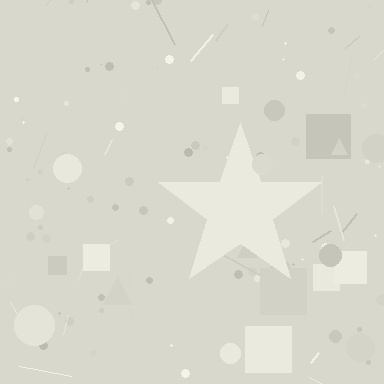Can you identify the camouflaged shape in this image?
The camouflaged shape is a star.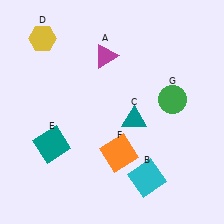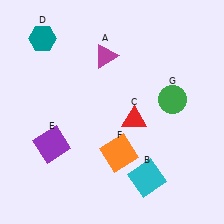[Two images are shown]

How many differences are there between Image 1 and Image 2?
There are 3 differences between the two images.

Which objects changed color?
C changed from teal to red. D changed from yellow to teal. E changed from teal to purple.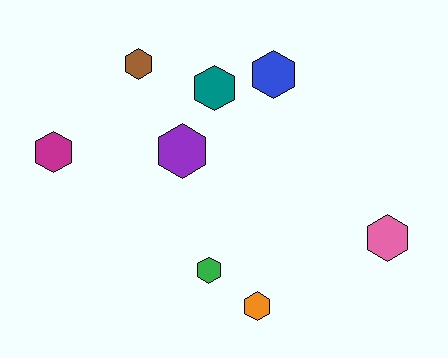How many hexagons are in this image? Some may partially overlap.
There are 8 hexagons.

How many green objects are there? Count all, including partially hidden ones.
There is 1 green object.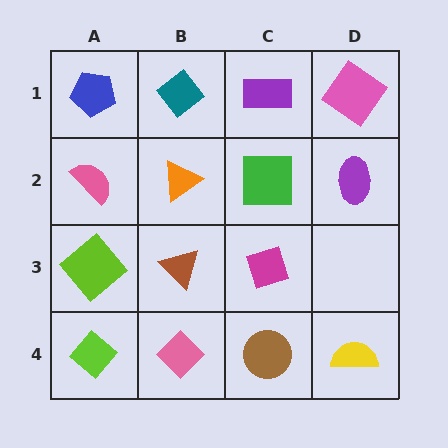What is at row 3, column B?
A brown triangle.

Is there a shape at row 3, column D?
No, that cell is empty.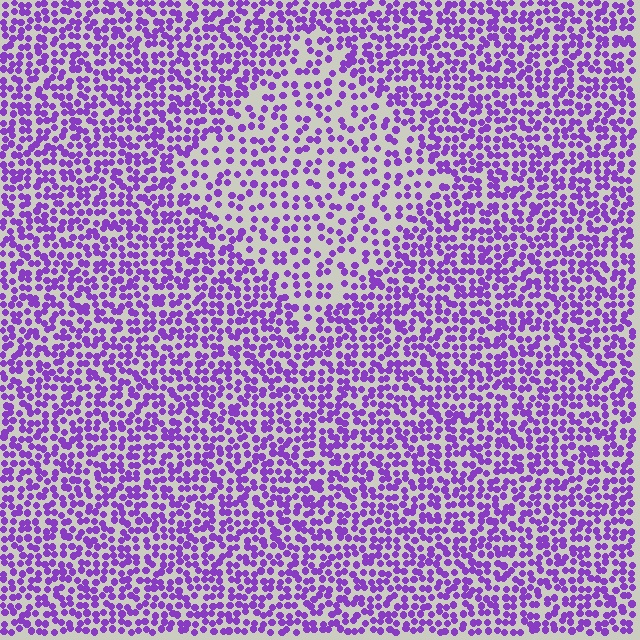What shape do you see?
I see a diamond.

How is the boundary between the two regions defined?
The boundary is defined by a change in element density (approximately 1.8x ratio). All elements are the same color, size, and shape.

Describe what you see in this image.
The image contains small purple elements arranged at two different densities. A diamond-shaped region is visible where the elements are less densely packed than the surrounding area.